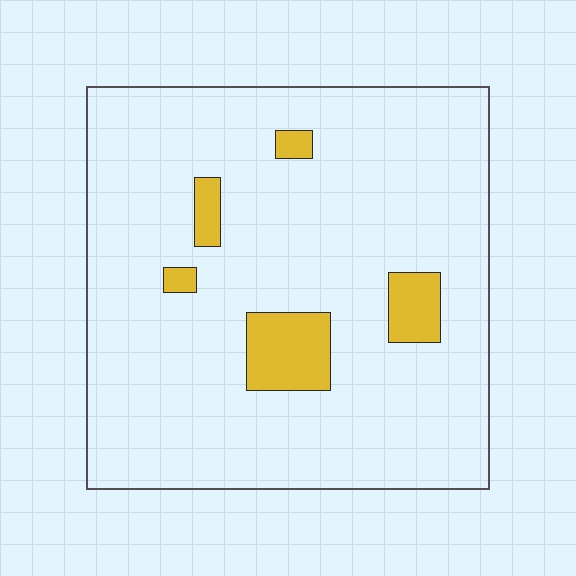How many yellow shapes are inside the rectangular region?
5.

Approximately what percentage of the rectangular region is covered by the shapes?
Approximately 10%.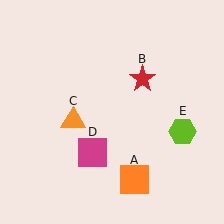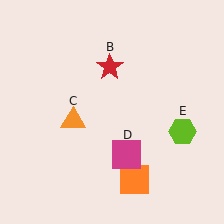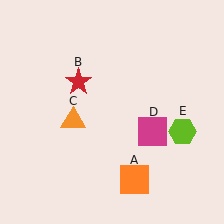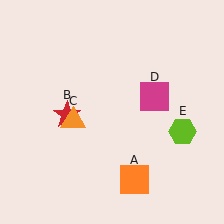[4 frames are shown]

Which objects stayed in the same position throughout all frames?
Orange square (object A) and orange triangle (object C) and lime hexagon (object E) remained stationary.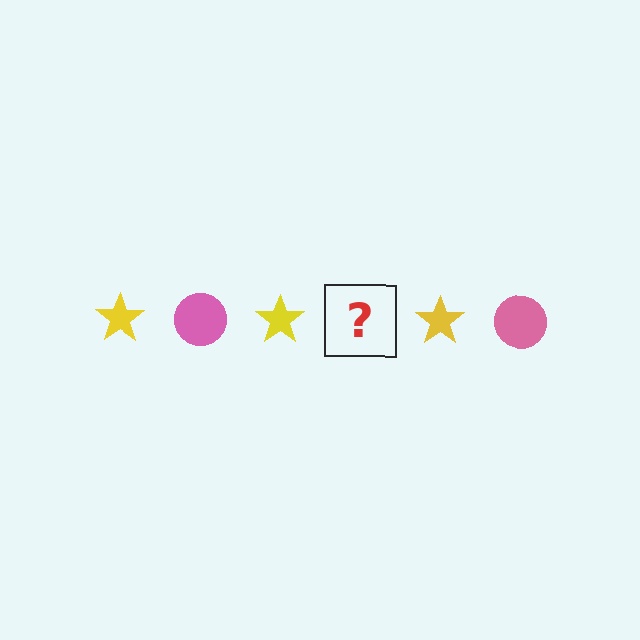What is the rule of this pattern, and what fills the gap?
The rule is that the pattern alternates between yellow star and pink circle. The gap should be filled with a pink circle.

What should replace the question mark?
The question mark should be replaced with a pink circle.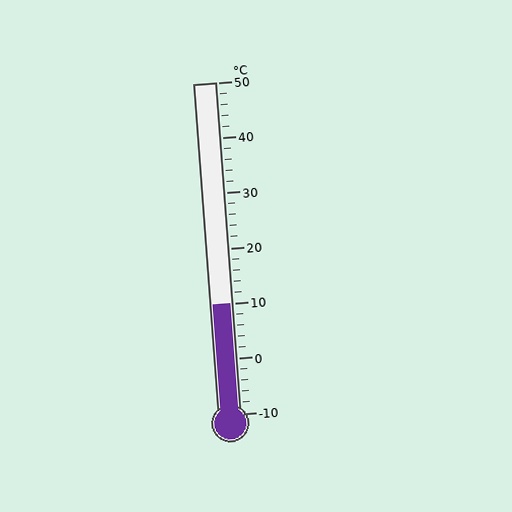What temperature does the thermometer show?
The thermometer shows approximately 10°C.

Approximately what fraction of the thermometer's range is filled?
The thermometer is filled to approximately 35% of its range.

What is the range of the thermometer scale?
The thermometer scale ranges from -10°C to 50°C.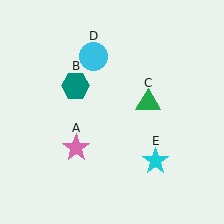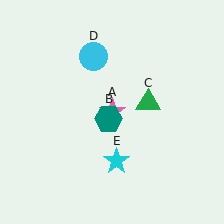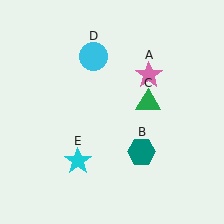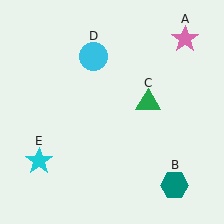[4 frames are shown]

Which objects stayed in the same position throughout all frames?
Green triangle (object C) and cyan circle (object D) remained stationary.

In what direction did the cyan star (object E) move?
The cyan star (object E) moved left.